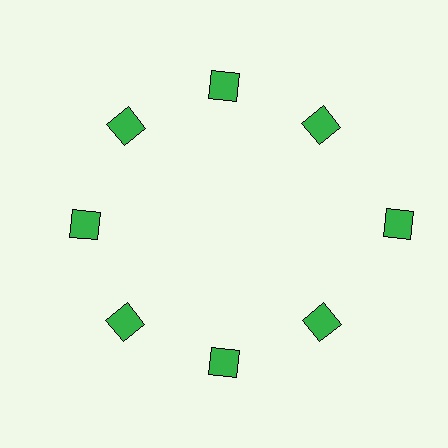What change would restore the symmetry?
The symmetry would be restored by moving it inward, back onto the ring so that all 8 diamonds sit at equal angles and equal distance from the center.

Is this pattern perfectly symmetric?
No. The 8 green diamonds are arranged in a ring, but one element near the 3 o'clock position is pushed outward from the center, breaking the 8-fold rotational symmetry.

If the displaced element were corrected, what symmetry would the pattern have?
It would have 8-fold rotational symmetry — the pattern would map onto itself every 45 degrees.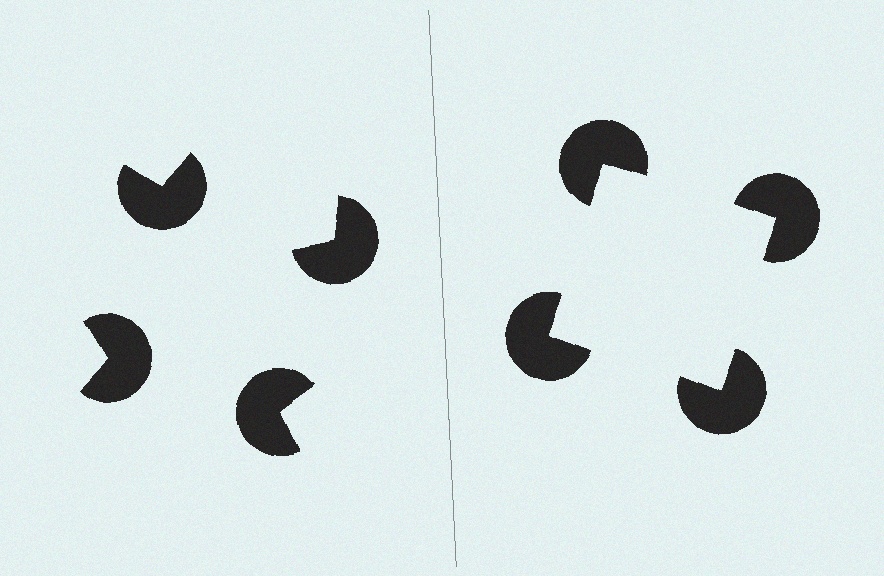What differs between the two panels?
The pac-man discs are positioned identically on both sides; only the wedge orientations differ. On the right they align to a square; on the left they are misaligned.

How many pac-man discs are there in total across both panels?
8 — 4 on each side.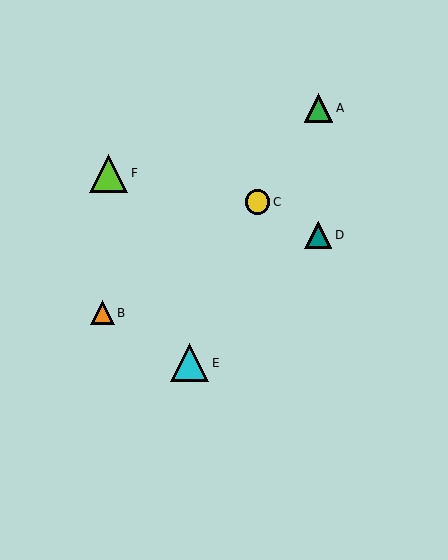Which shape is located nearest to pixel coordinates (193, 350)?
The cyan triangle (labeled E) at (190, 363) is nearest to that location.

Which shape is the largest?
The lime triangle (labeled F) is the largest.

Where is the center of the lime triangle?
The center of the lime triangle is at (108, 173).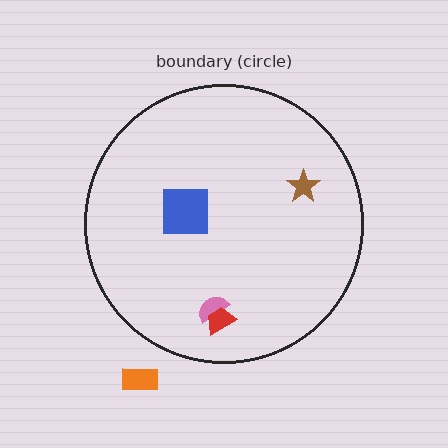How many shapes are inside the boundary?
4 inside, 1 outside.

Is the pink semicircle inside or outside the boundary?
Inside.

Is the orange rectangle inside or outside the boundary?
Outside.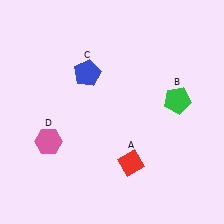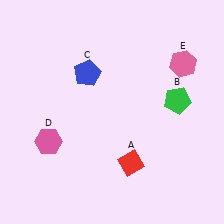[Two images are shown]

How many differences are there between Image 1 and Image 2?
There is 1 difference between the two images.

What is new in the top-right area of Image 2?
A pink hexagon (E) was added in the top-right area of Image 2.